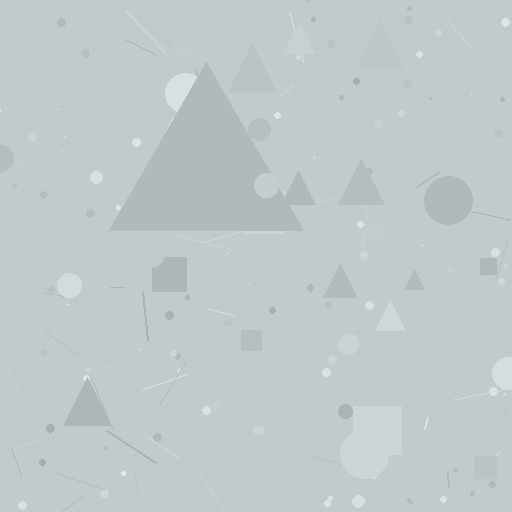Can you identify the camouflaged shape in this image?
The camouflaged shape is a triangle.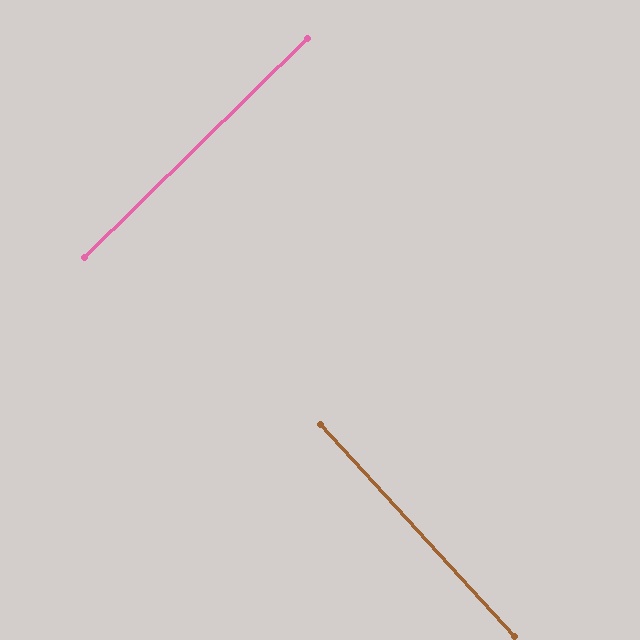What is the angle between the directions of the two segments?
Approximately 88 degrees.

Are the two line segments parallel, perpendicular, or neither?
Perpendicular — they meet at approximately 88°.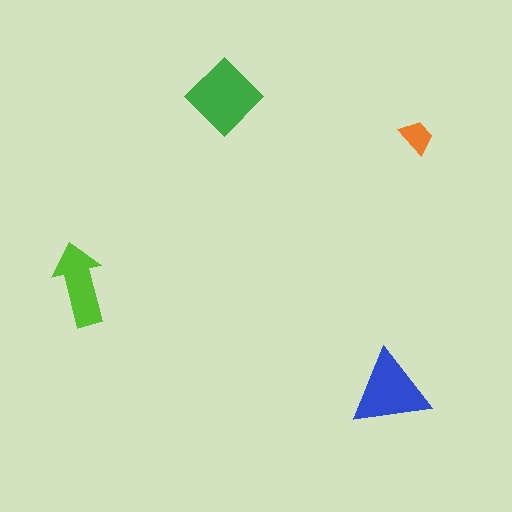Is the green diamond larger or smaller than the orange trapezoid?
Larger.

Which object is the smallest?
The orange trapezoid.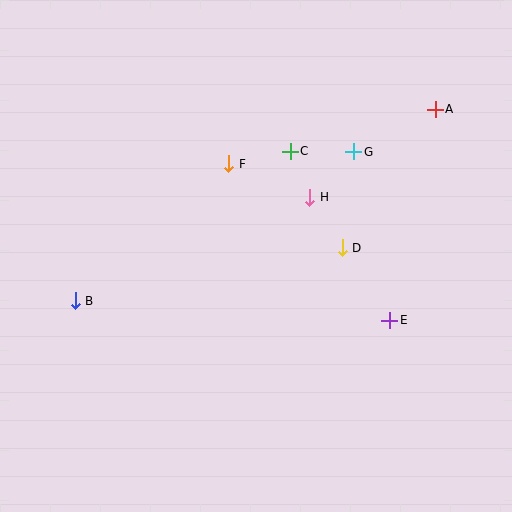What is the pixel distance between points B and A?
The distance between B and A is 408 pixels.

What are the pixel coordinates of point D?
Point D is at (342, 248).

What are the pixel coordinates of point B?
Point B is at (75, 301).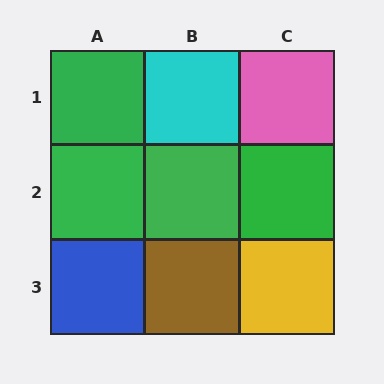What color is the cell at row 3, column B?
Brown.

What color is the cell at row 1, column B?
Cyan.